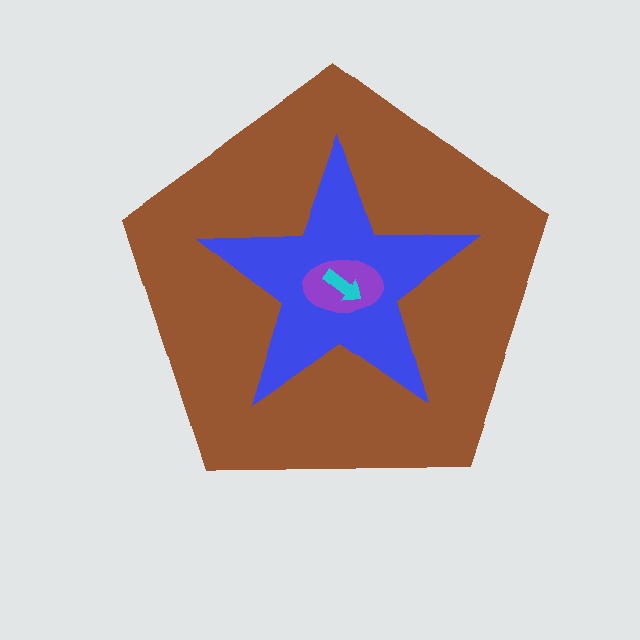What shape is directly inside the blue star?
The purple ellipse.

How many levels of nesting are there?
4.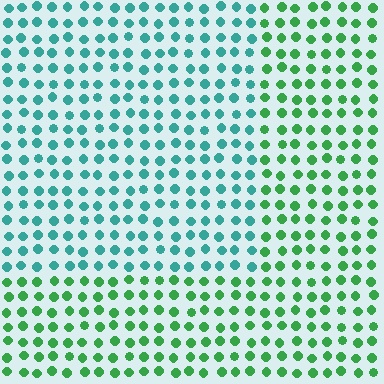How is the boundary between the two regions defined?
The boundary is defined purely by a slight shift in hue (about 45 degrees). Spacing, size, and orientation are identical on both sides.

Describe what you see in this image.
The image is filled with small green elements in a uniform arrangement. A rectangle-shaped region is visible where the elements are tinted to a slightly different hue, forming a subtle color boundary.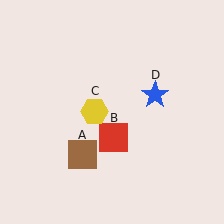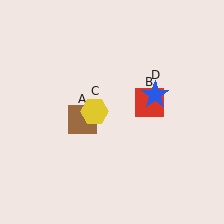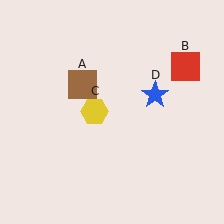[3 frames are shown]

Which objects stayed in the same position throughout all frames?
Yellow hexagon (object C) and blue star (object D) remained stationary.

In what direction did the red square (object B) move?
The red square (object B) moved up and to the right.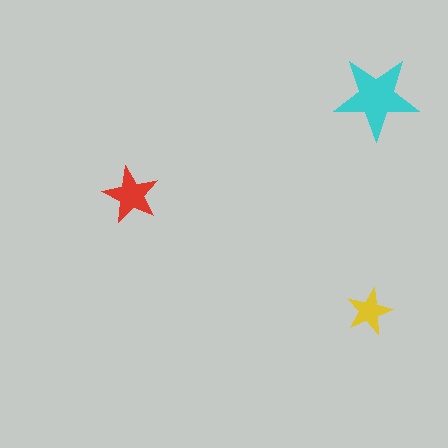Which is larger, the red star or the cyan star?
The cyan one.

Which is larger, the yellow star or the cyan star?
The cyan one.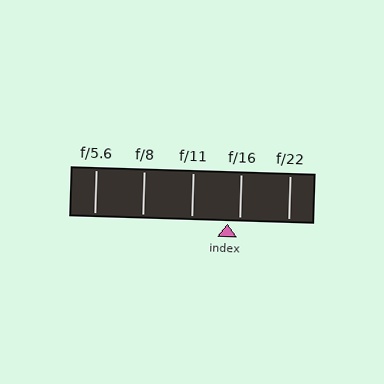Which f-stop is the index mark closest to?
The index mark is closest to f/16.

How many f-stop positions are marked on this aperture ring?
There are 5 f-stop positions marked.